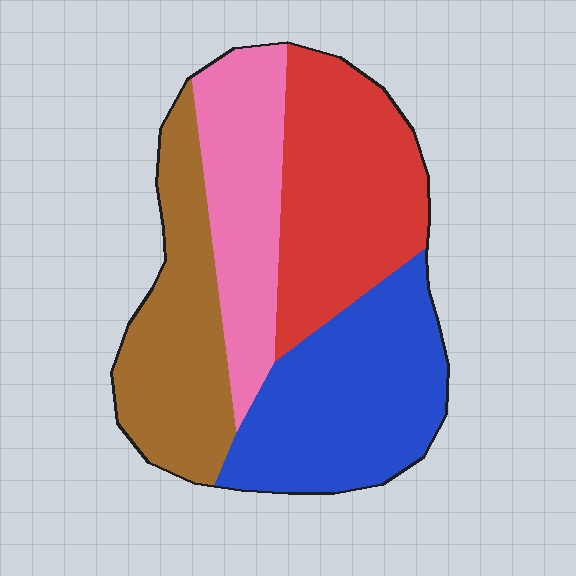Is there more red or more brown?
Red.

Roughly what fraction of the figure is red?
Red covers around 30% of the figure.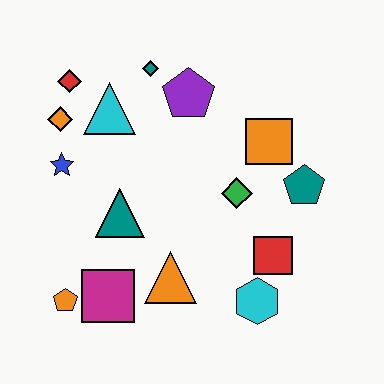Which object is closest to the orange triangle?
The magenta square is closest to the orange triangle.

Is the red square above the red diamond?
No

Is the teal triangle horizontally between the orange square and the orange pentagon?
Yes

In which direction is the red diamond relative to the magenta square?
The red diamond is above the magenta square.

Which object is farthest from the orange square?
The orange pentagon is farthest from the orange square.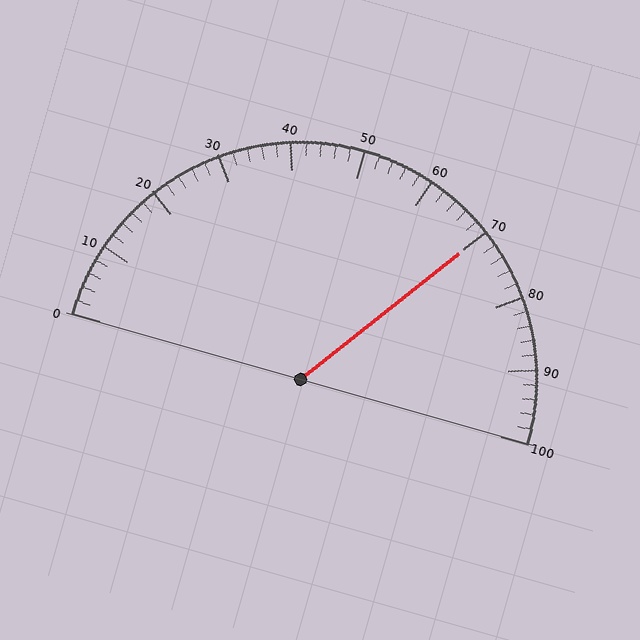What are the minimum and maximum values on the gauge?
The gauge ranges from 0 to 100.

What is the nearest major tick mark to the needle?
The nearest major tick mark is 70.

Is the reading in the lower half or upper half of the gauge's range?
The reading is in the upper half of the range (0 to 100).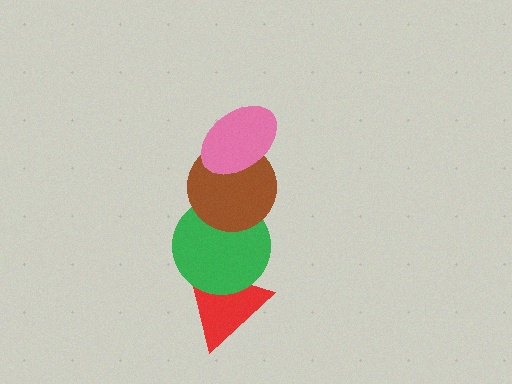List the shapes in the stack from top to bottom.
From top to bottom: the pink ellipse, the brown circle, the green circle, the red triangle.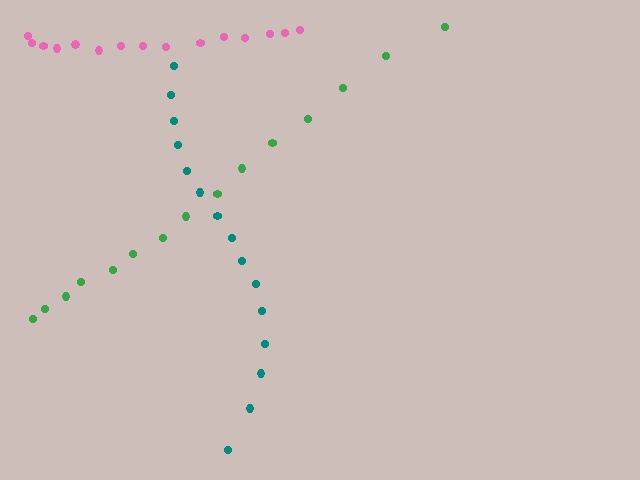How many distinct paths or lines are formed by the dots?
There are 3 distinct paths.